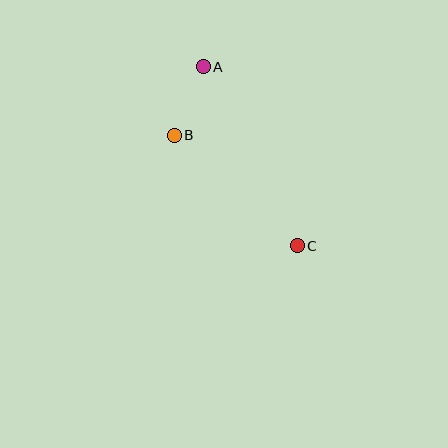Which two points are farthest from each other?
Points A and C are farthest from each other.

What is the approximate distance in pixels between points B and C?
The distance between B and C is approximately 165 pixels.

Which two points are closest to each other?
Points A and B are closest to each other.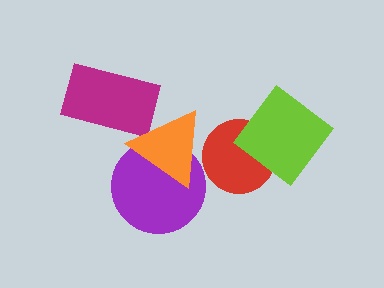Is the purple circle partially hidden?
Yes, it is partially covered by another shape.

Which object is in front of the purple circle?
The orange triangle is in front of the purple circle.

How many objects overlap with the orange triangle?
3 objects overlap with the orange triangle.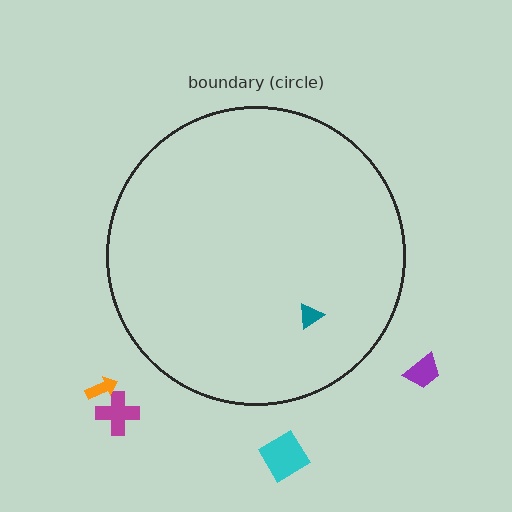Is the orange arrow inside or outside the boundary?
Outside.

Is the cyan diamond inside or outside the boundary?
Outside.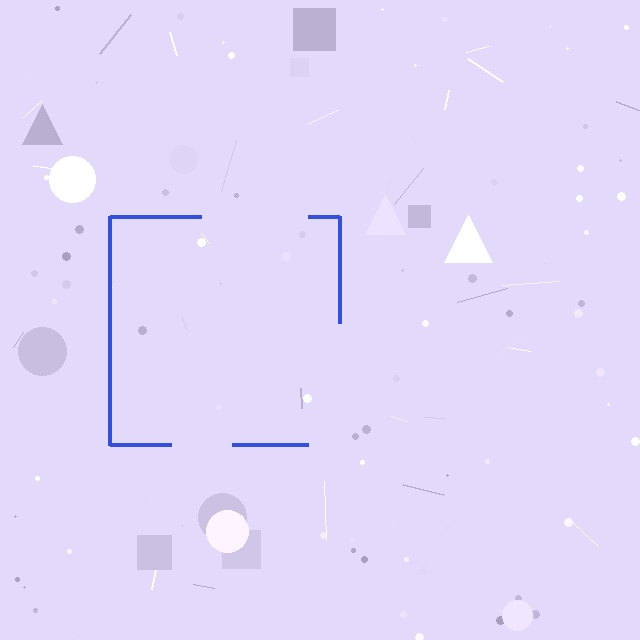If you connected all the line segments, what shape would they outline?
They would outline a square.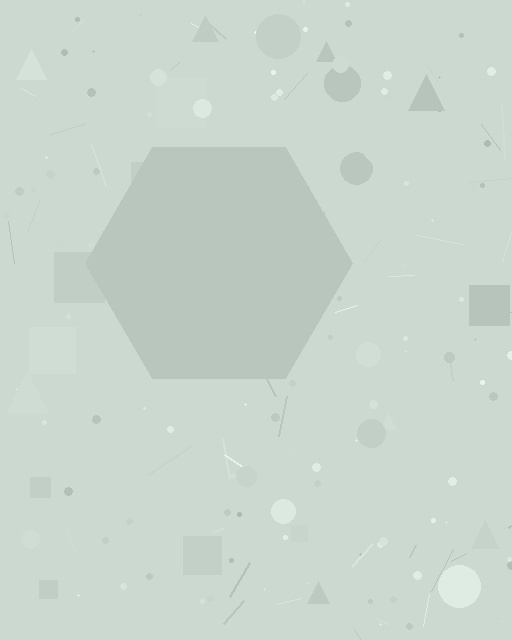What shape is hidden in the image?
A hexagon is hidden in the image.